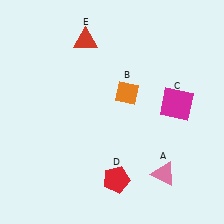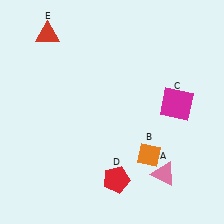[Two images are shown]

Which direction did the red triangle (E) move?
The red triangle (E) moved left.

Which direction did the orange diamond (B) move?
The orange diamond (B) moved down.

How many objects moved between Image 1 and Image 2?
2 objects moved between the two images.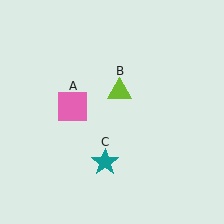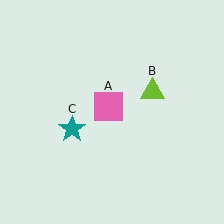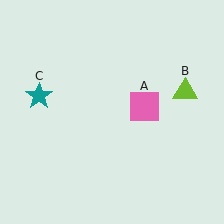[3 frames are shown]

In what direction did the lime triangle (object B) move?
The lime triangle (object B) moved right.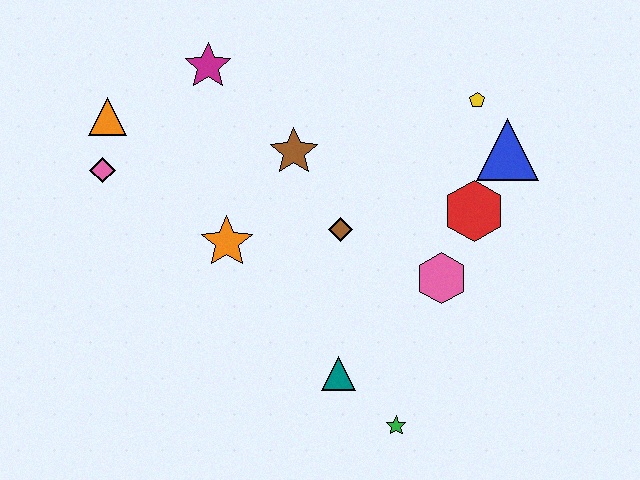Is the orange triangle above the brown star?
Yes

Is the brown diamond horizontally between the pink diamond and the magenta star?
No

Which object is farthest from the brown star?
The green star is farthest from the brown star.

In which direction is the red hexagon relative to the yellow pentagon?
The red hexagon is below the yellow pentagon.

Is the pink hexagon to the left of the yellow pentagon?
Yes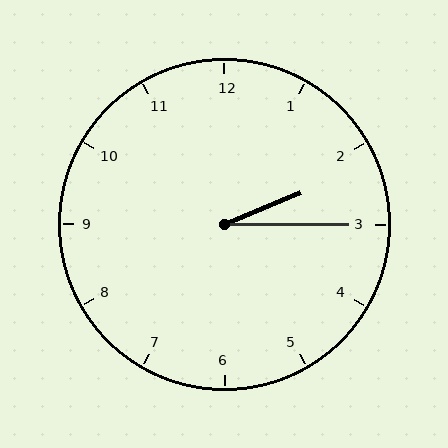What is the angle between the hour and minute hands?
Approximately 22 degrees.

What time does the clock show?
2:15.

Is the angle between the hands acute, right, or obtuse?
It is acute.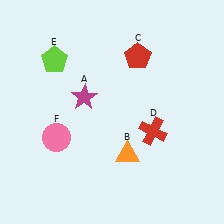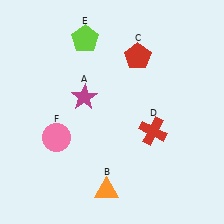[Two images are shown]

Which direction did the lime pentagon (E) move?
The lime pentagon (E) moved right.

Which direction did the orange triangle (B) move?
The orange triangle (B) moved down.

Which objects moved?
The objects that moved are: the orange triangle (B), the lime pentagon (E).